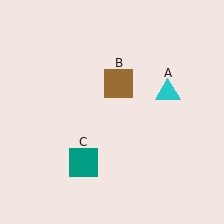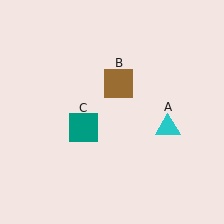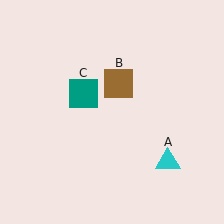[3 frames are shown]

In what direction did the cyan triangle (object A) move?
The cyan triangle (object A) moved down.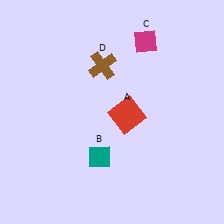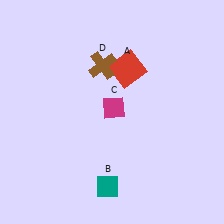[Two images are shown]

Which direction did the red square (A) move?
The red square (A) moved up.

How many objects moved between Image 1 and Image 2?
3 objects moved between the two images.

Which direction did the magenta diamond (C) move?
The magenta diamond (C) moved down.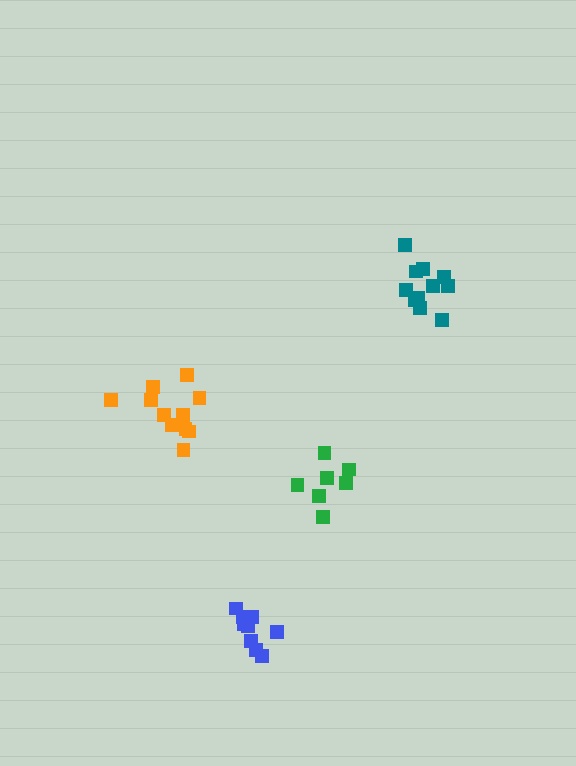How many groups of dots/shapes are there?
There are 4 groups.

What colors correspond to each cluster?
The clusters are colored: teal, green, orange, blue.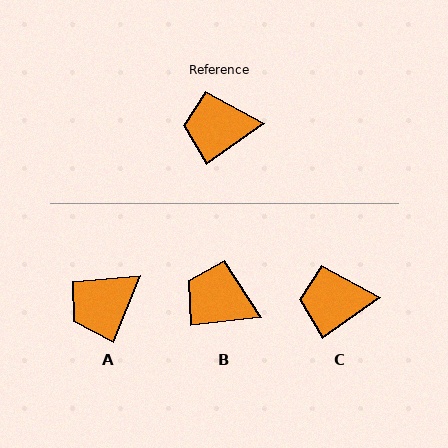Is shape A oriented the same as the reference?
No, it is off by about 33 degrees.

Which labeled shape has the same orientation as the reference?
C.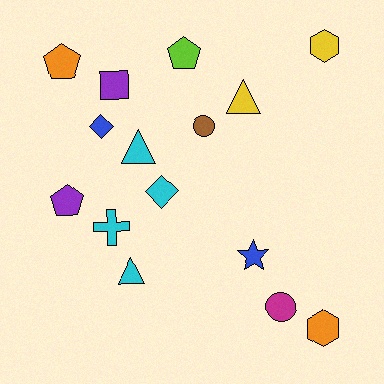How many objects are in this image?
There are 15 objects.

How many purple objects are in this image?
There are 2 purple objects.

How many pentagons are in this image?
There are 3 pentagons.